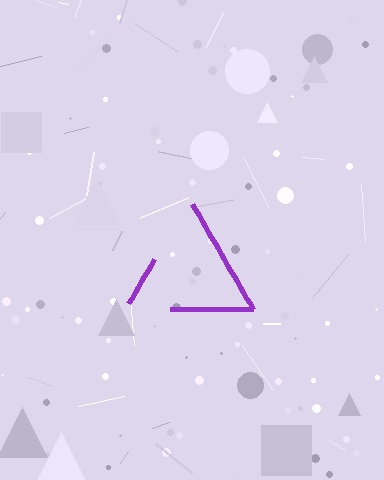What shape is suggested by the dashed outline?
The dashed outline suggests a triangle.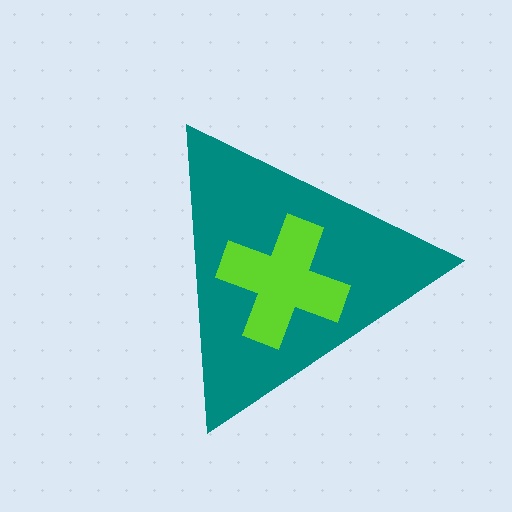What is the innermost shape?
The lime cross.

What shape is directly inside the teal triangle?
The lime cross.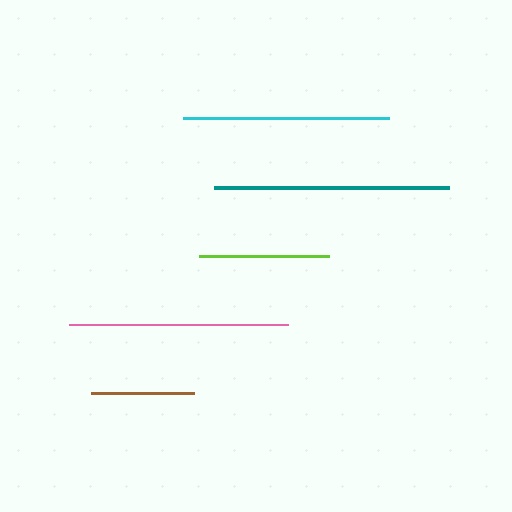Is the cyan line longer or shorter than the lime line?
The cyan line is longer than the lime line.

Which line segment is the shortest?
The brown line is the shortest at approximately 103 pixels.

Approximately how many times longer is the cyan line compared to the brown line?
The cyan line is approximately 2.0 times the length of the brown line.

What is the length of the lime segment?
The lime segment is approximately 129 pixels long.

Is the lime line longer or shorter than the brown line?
The lime line is longer than the brown line.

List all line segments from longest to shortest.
From longest to shortest: teal, pink, cyan, lime, brown.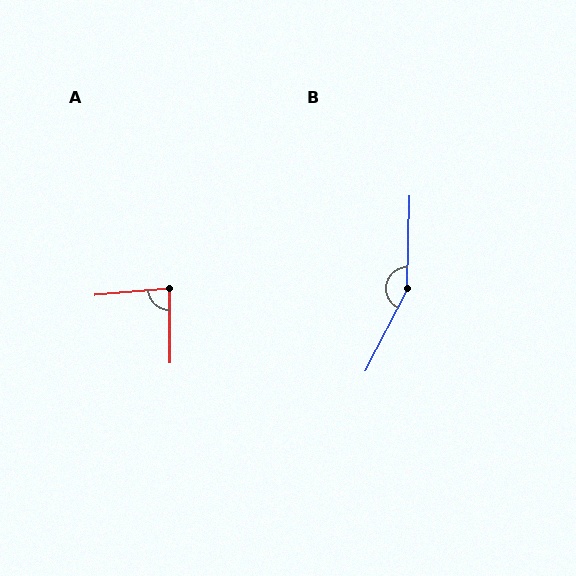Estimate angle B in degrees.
Approximately 155 degrees.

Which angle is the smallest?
A, at approximately 85 degrees.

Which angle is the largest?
B, at approximately 155 degrees.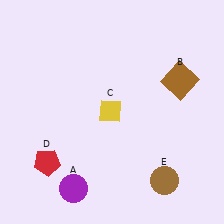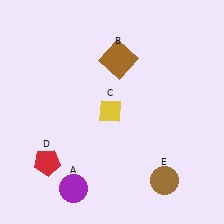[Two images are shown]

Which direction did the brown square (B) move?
The brown square (B) moved left.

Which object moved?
The brown square (B) moved left.